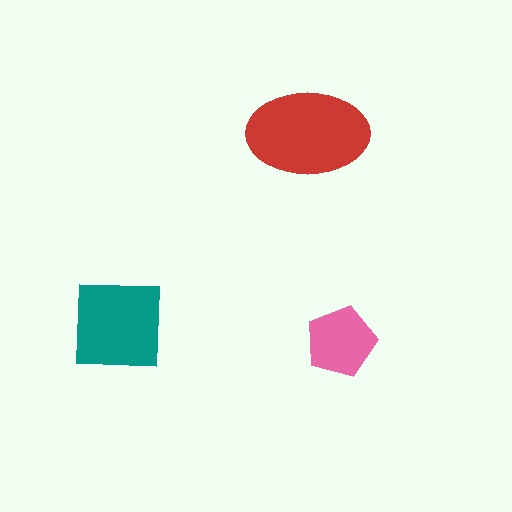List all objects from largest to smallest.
The red ellipse, the teal square, the pink pentagon.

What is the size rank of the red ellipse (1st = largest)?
1st.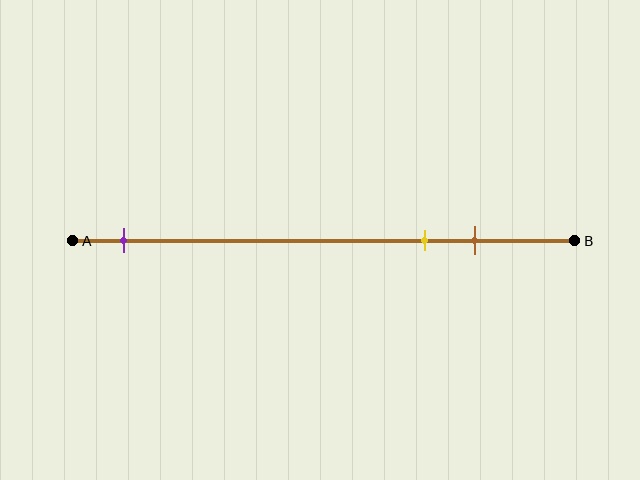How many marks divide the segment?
There are 3 marks dividing the segment.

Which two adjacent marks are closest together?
The yellow and brown marks are the closest adjacent pair.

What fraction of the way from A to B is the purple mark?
The purple mark is approximately 10% (0.1) of the way from A to B.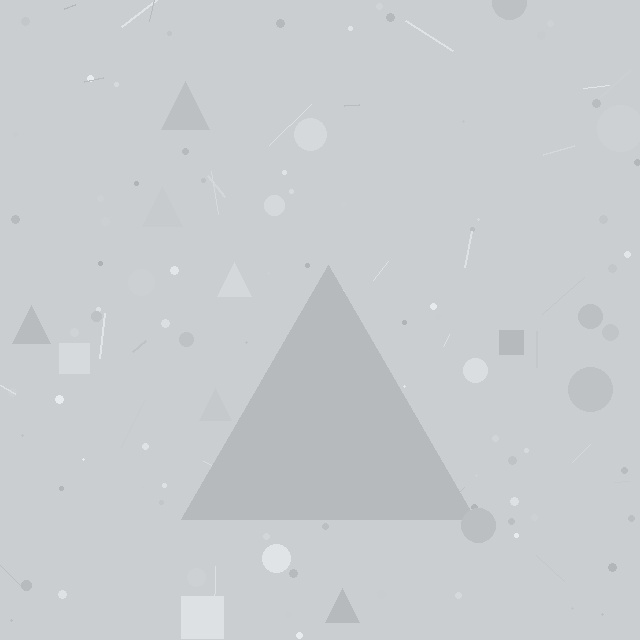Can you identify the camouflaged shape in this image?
The camouflaged shape is a triangle.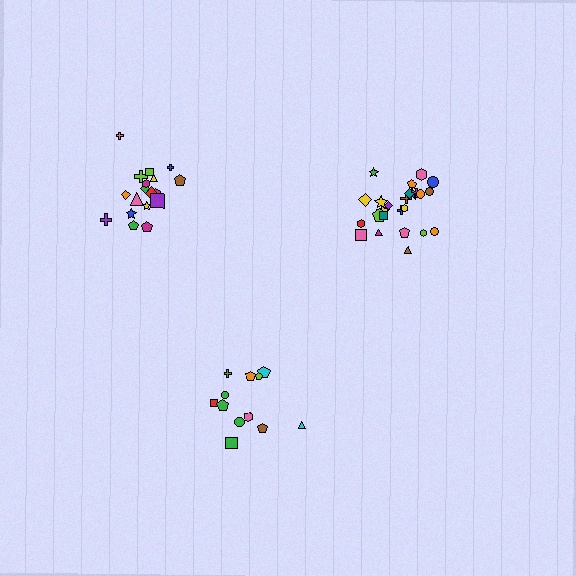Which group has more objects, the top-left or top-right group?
The top-right group.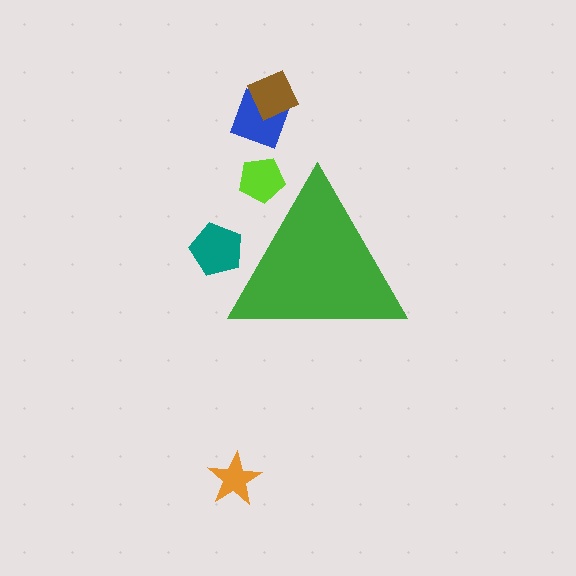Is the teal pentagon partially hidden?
Yes, the teal pentagon is partially hidden behind the green triangle.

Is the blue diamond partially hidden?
No, the blue diamond is fully visible.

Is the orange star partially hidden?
No, the orange star is fully visible.